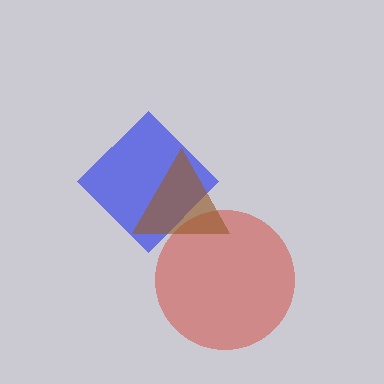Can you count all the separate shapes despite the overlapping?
Yes, there are 3 separate shapes.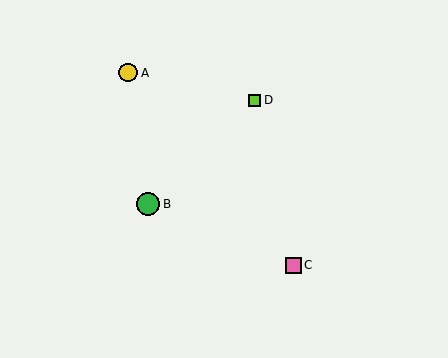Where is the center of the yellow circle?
The center of the yellow circle is at (128, 73).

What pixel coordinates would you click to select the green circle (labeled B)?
Click at (148, 204) to select the green circle B.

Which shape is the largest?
The green circle (labeled B) is the largest.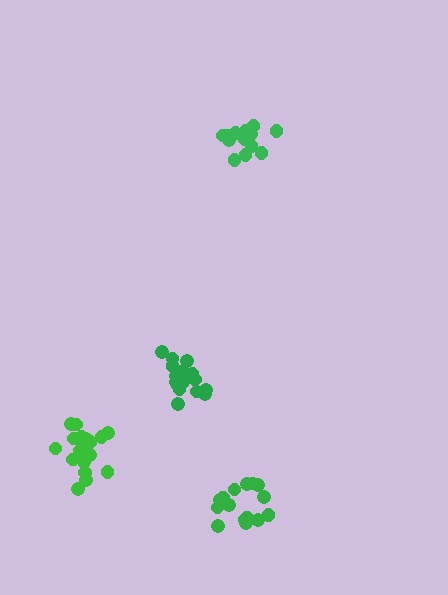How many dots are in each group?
Group 1: 14 dots, Group 2: 19 dots, Group 3: 15 dots, Group 4: 19 dots (67 total).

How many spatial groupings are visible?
There are 4 spatial groupings.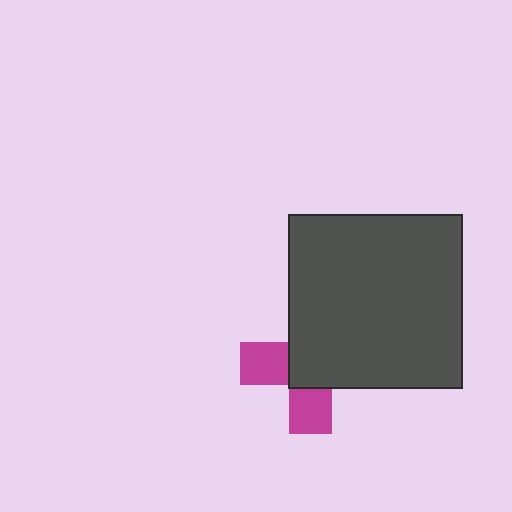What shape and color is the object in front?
The object in front is a dark gray square.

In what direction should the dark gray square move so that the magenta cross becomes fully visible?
The dark gray square should move toward the upper-right. That is the shortest direction to clear the overlap and leave the magenta cross fully visible.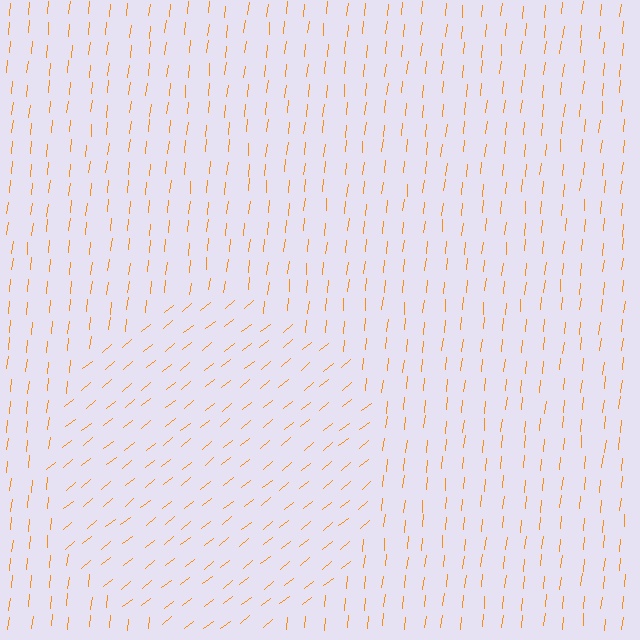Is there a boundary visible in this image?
Yes, there is a texture boundary formed by a change in line orientation.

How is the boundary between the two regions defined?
The boundary is defined purely by a change in line orientation (approximately 45 degrees difference). All lines are the same color and thickness.